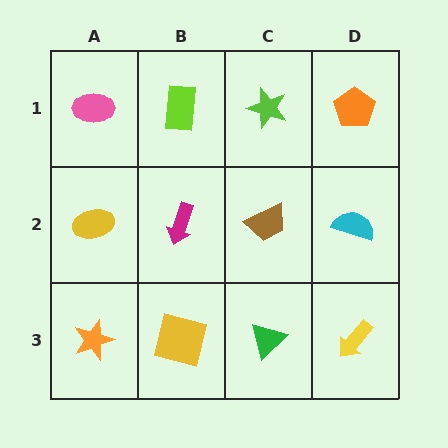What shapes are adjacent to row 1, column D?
A cyan semicircle (row 2, column D), a lime star (row 1, column C).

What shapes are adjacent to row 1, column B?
A magenta arrow (row 2, column B), a pink ellipse (row 1, column A), a lime star (row 1, column C).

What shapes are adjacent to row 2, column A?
A pink ellipse (row 1, column A), an orange star (row 3, column A), a magenta arrow (row 2, column B).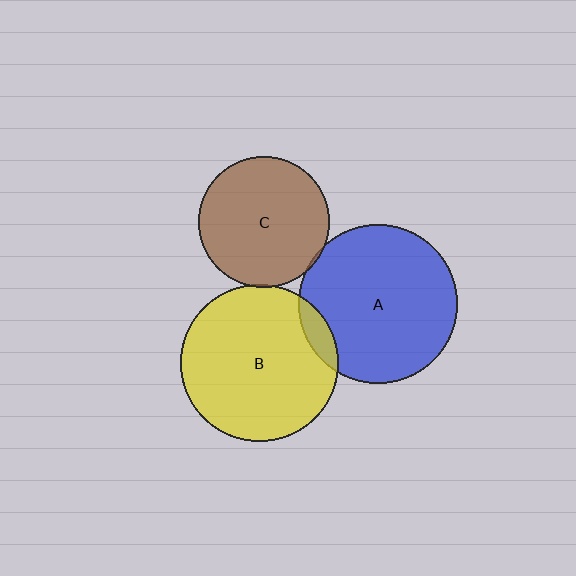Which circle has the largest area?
Circle A (blue).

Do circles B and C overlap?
Yes.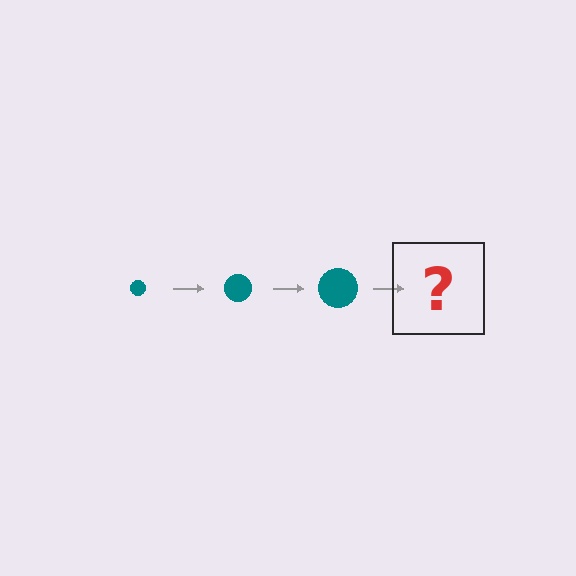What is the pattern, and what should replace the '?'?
The pattern is that the circle gets progressively larger each step. The '?' should be a teal circle, larger than the previous one.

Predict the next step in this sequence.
The next step is a teal circle, larger than the previous one.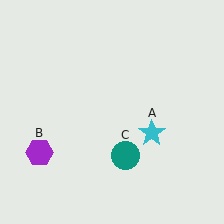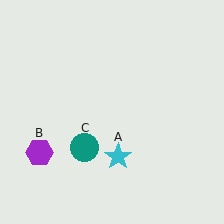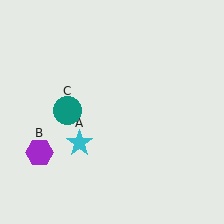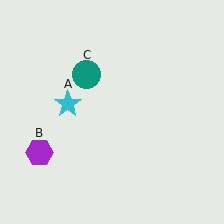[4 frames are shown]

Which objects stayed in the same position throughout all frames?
Purple hexagon (object B) remained stationary.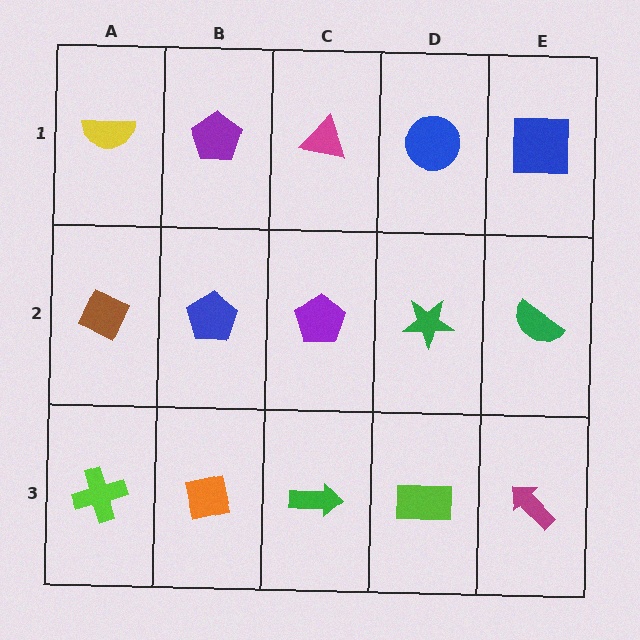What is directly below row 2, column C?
A green arrow.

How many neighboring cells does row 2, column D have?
4.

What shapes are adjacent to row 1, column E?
A green semicircle (row 2, column E), a blue circle (row 1, column D).